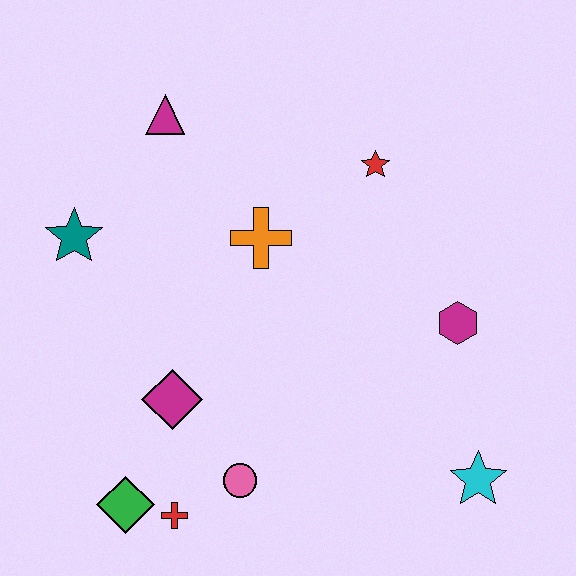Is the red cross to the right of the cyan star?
No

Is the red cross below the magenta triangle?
Yes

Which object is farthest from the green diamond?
The red star is farthest from the green diamond.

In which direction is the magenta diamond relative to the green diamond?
The magenta diamond is above the green diamond.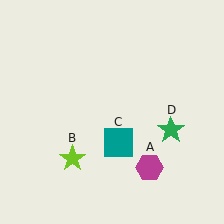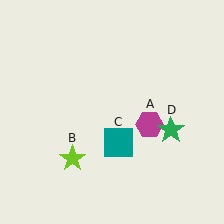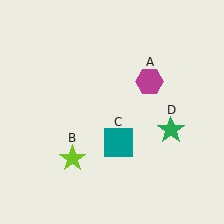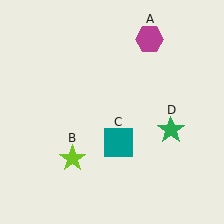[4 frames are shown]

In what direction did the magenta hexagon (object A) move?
The magenta hexagon (object A) moved up.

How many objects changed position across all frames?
1 object changed position: magenta hexagon (object A).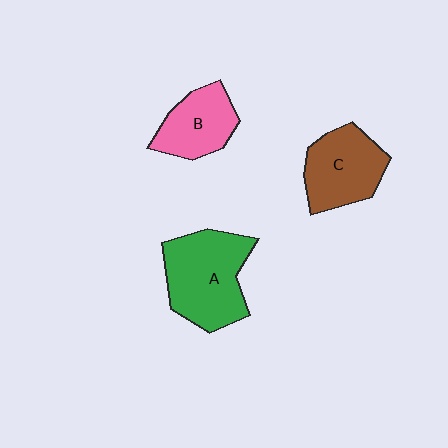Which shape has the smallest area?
Shape B (pink).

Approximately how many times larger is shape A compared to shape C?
Approximately 1.3 times.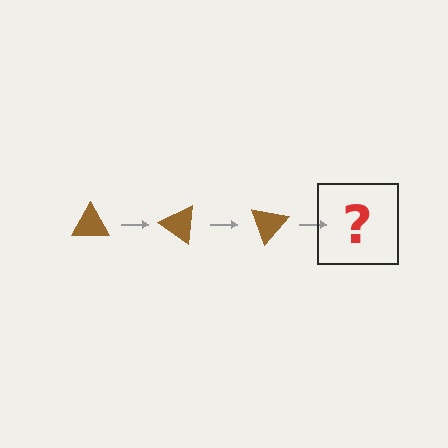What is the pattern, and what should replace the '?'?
The pattern is that the triangle rotates 35 degrees each step. The '?' should be a brown triangle rotated 105 degrees.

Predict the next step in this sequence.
The next step is a brown triangle rotated 105 degrees.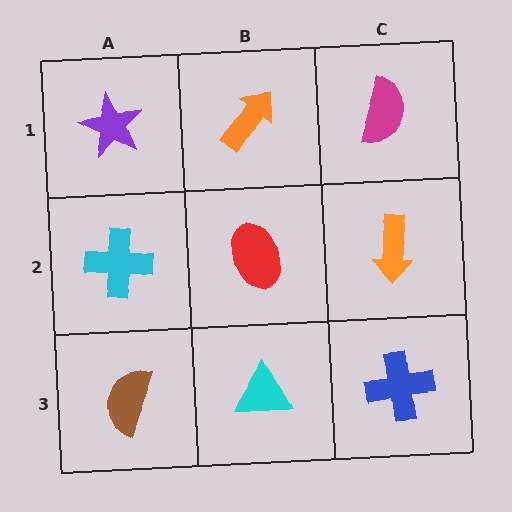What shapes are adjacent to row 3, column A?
A cyan cross (row 2, column A), a cyan triangle (row 3, column B).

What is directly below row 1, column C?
An orange arrow.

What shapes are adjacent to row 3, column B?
A red ellipse (row 2, column B), a brown semicircle (row 3, column A), a blue cross (row 3, column C).